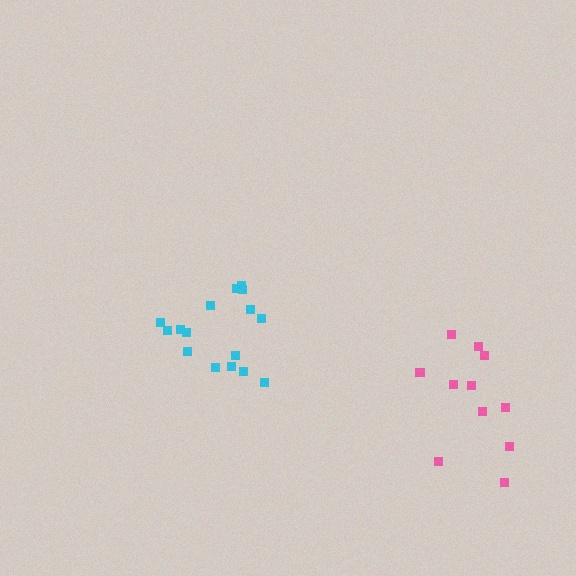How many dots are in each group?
Group 1: 16 dots, Group 2: 11 dots (27 total).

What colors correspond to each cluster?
The clusters are colored: cyan, pink.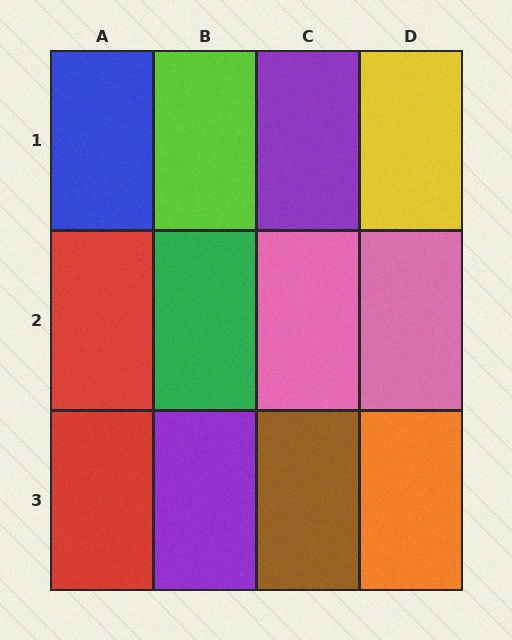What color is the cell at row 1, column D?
Yellow.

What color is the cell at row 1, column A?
Blue.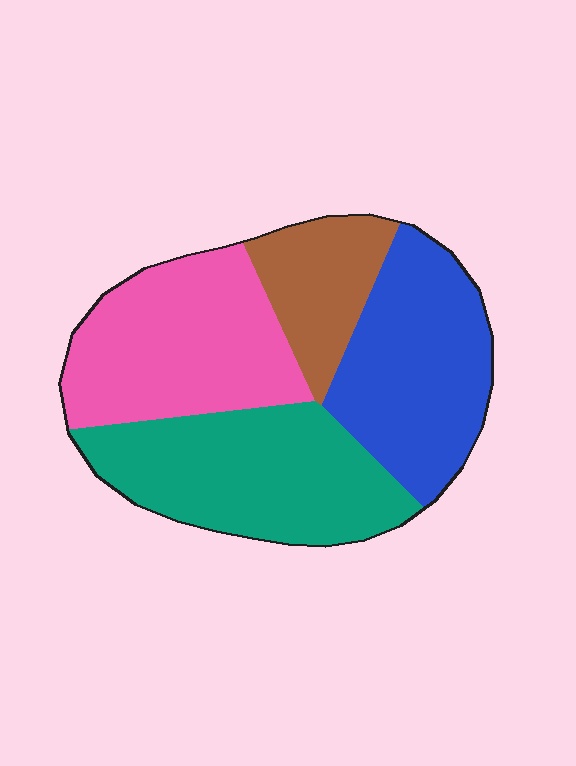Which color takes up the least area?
Brown, at roughly 15%.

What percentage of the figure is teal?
Teal takes up about one third (1/3) of the figure.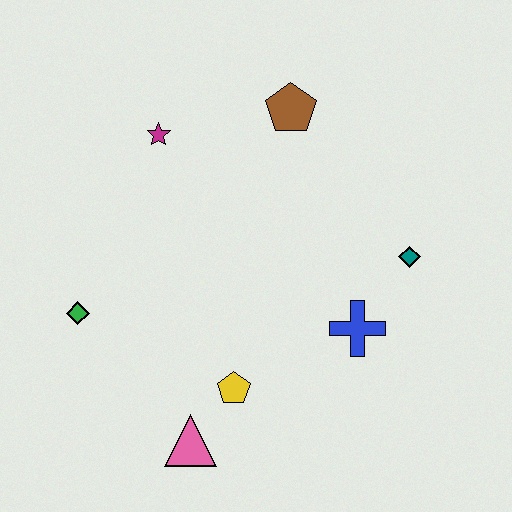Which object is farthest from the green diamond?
The teal diamond is farthest from the green diamond.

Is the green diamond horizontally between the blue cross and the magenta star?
No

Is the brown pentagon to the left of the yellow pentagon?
No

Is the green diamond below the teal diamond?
Yes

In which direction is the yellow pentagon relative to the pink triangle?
The yellow pentagon is above the pink triangle.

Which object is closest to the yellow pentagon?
The pink triangle is closest to the yellow pentagon.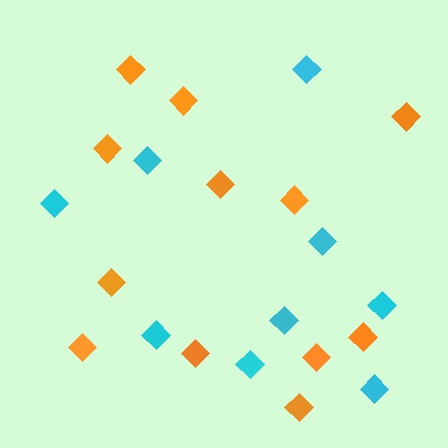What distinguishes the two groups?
There are 2 groups: one group of orange diamonds (12) and one group of cyan diamonds (9).